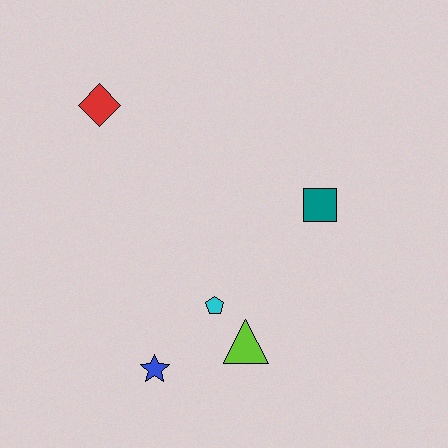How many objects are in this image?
There are 5 objects.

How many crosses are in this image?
There are no crosses.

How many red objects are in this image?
There is 1 red object.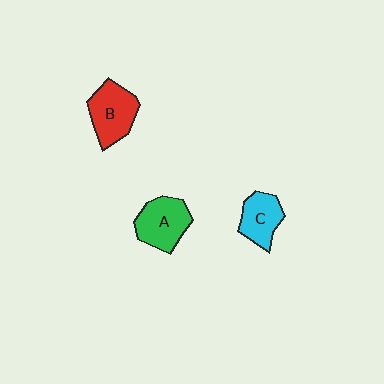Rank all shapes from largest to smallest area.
From largest to smallest: B (red), A (green), C (cyan).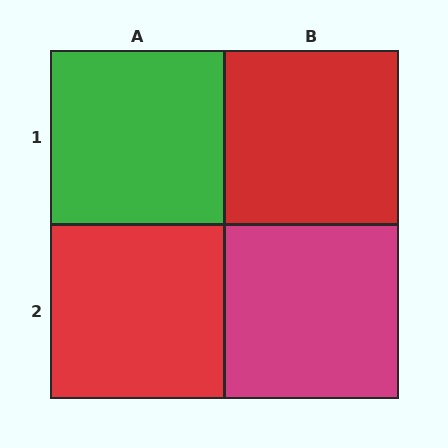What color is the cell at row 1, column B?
Red.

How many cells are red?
2 cells are red.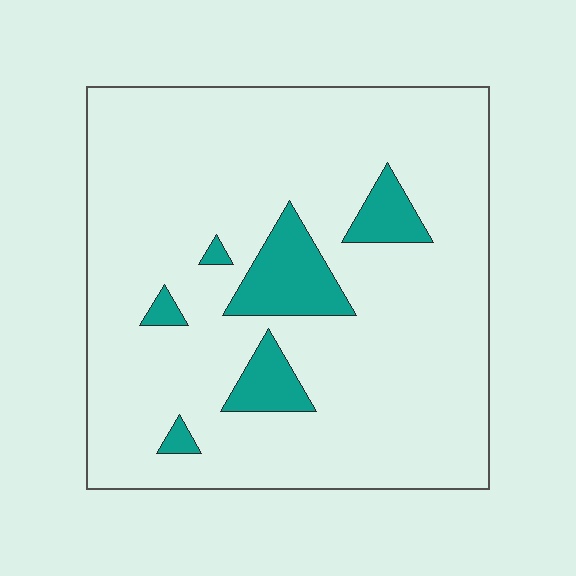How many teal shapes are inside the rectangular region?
6.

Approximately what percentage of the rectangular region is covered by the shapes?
Approximately 10%.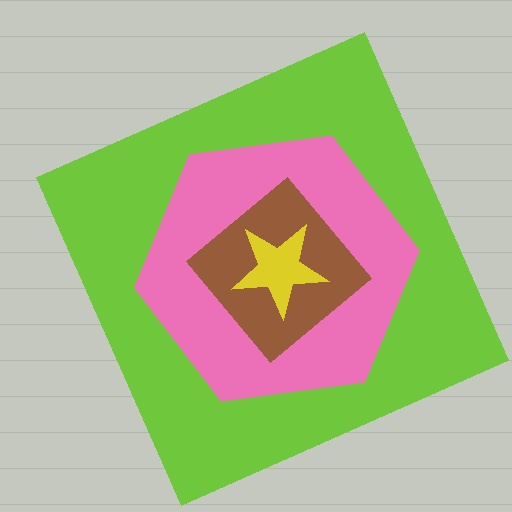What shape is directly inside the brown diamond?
The yellow star.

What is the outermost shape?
The lime square.